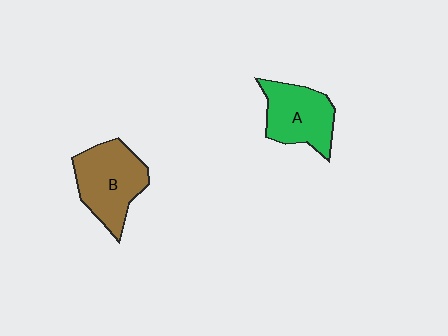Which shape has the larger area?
Shape B (brown).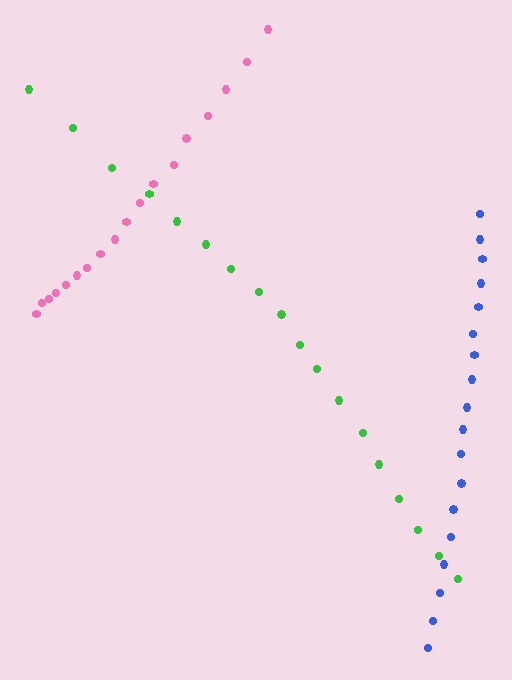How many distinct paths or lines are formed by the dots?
There are 3 distinct paths.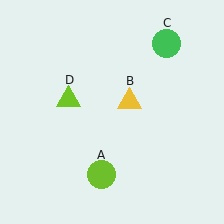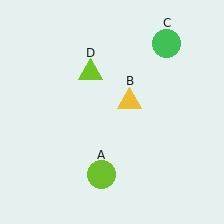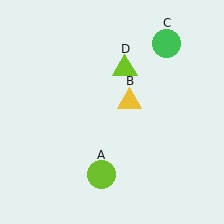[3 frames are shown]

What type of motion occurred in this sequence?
The lime triangle (object D) rotated clockwise around the center of the scene.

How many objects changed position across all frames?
1 object changed position: lime triangle (object D).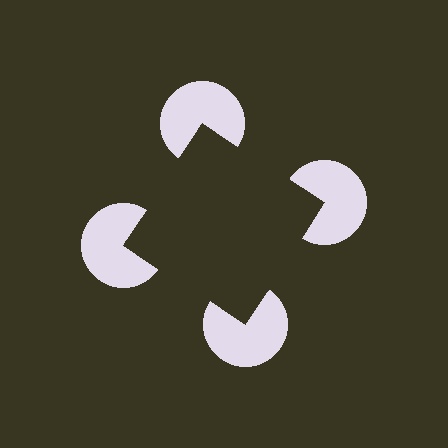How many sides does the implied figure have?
4 sides.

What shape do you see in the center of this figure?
An illusory square — its edges are inferred from the aligned wedge cuts in the pac-man discs, not physically drawn.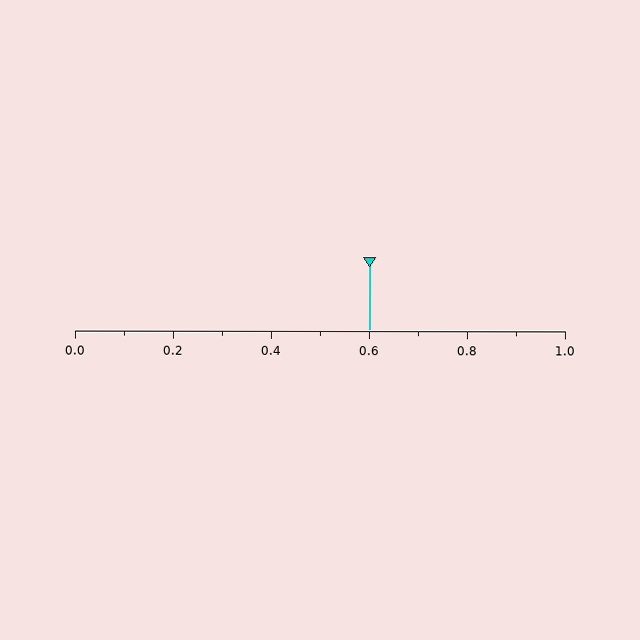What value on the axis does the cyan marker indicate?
The marker indicates approximately 0.6.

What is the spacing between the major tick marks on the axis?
The major ticks are spaced 0.2 apart.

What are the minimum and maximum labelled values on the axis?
The axis runs from 0.0 to 1.0.